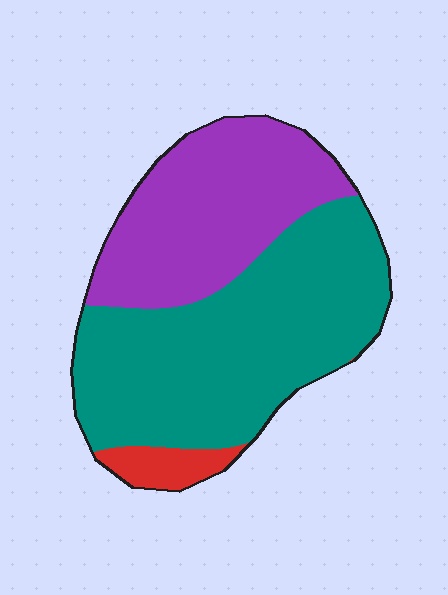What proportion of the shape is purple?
Purple takes up about three eighths (3/8) of the shape.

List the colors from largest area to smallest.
From largest to smallest: teal, purple, red.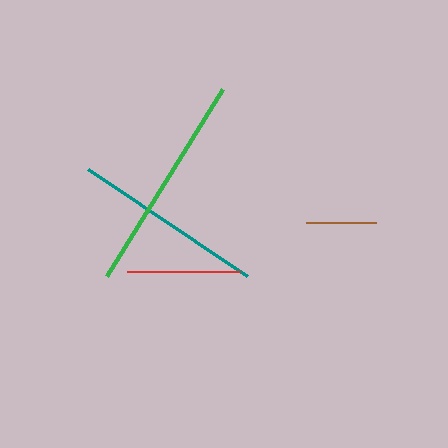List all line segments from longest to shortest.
From longest to shortest: green, teal, red, brown.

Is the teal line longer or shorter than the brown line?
The teal line is longer than the brown line.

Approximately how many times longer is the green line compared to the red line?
The green line is approximately 1.9 times the length of the red line.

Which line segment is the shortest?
The brown line is the shortest at approximately 69 pixels.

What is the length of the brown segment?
The brown segment is approximately 69 pixels long.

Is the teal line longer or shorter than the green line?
The green line is longer than the teal line.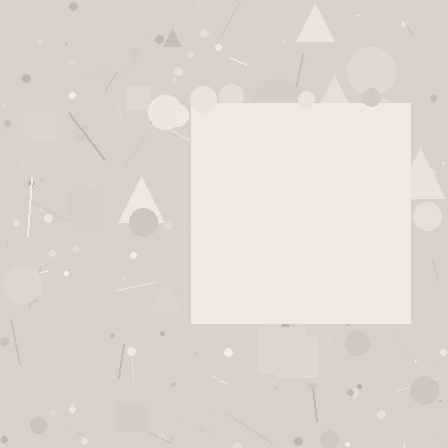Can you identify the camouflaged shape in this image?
The camouflaged shape is a square.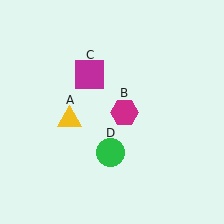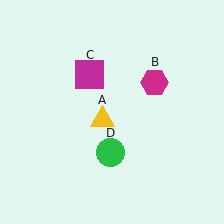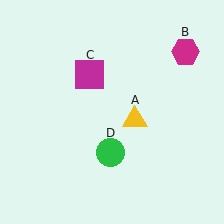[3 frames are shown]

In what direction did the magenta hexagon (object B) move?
The magenta hexagon (object B) moved up and to the right.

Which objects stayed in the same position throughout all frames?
Magenta square (object C) and green circle (object D) remained stationary.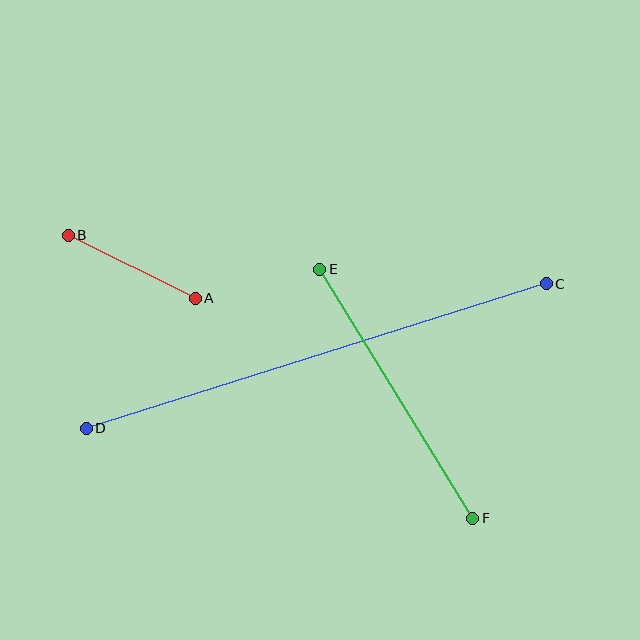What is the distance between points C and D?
The distance is approximately 482 pixels.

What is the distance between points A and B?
The distance is approximately 142 pixels.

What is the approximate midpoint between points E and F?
The midpoint is at approximately (396, 394) pixels.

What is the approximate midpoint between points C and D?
The midpoint is at approximately (316, 356) pixels.